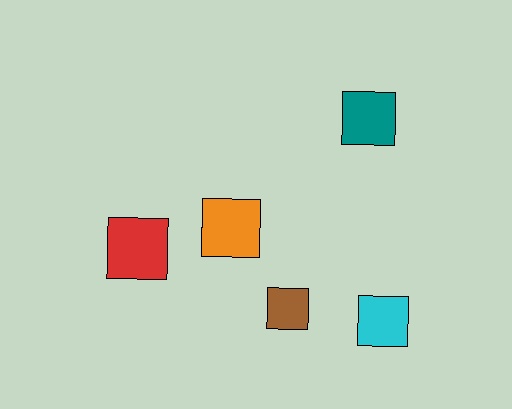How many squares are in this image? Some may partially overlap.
There are 5 squares.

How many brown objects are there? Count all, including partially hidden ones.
There is 1 brown object.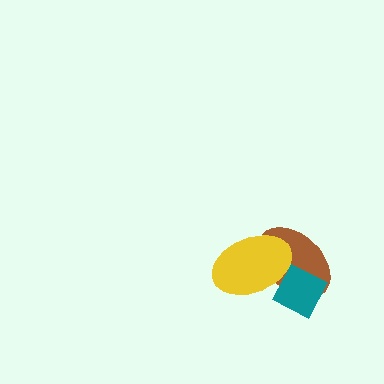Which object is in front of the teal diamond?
The yellow ellipse is in front of the teal diamond.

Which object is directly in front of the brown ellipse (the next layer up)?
The teal diamond is directly in front of the brown ellipse.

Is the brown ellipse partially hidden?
Yes, it is partially covered by another shape.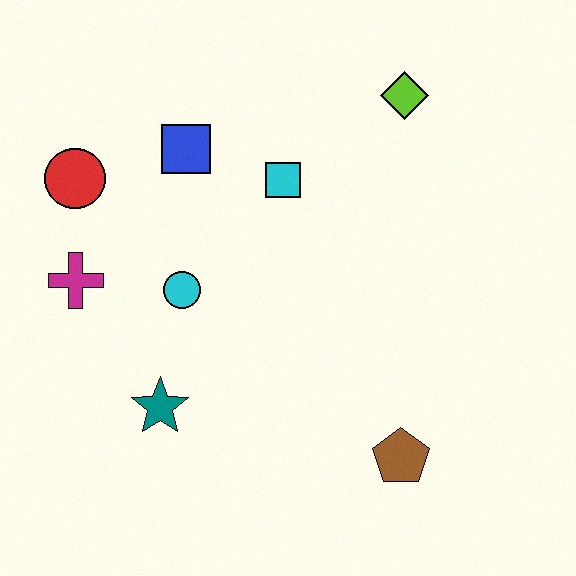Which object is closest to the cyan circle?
The magenta cross is closest to the cyan circle.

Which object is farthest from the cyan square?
The brown pentagon is farthest from the cyan square.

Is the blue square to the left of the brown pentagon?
Yes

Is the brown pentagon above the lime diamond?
No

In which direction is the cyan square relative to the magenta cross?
The cyan square is to the right of the magenta cross.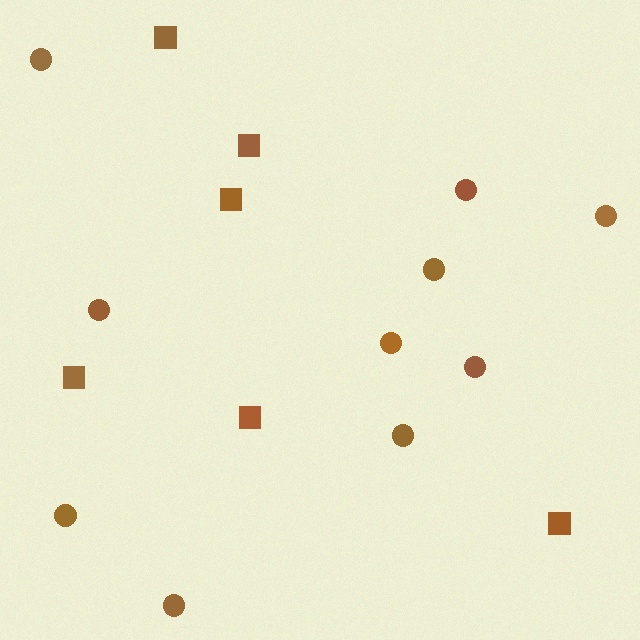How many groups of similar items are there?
There are 2 groups: one group of circles (10) and one group of squares (6).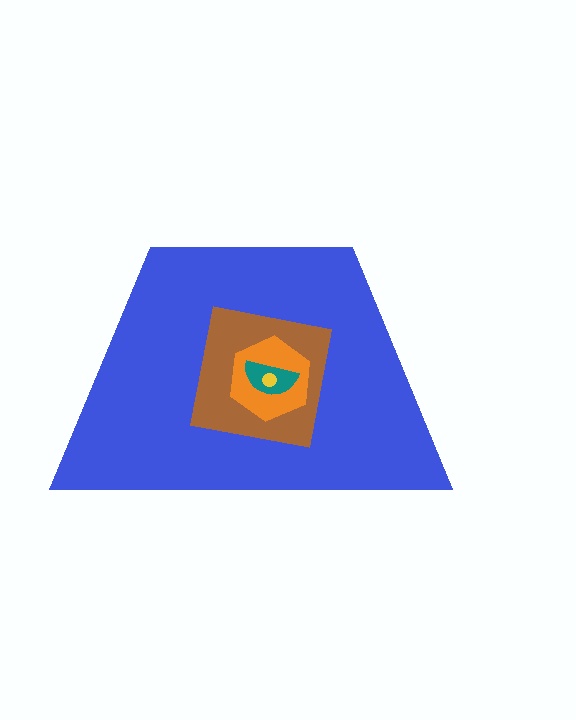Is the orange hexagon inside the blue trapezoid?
Yes.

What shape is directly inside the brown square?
The orange hexagon.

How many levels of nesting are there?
5.